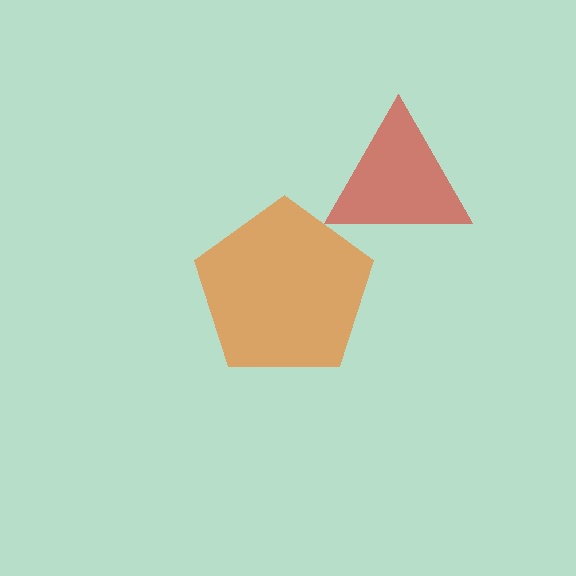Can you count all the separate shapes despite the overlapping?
Yes, there are 2 separate shapes.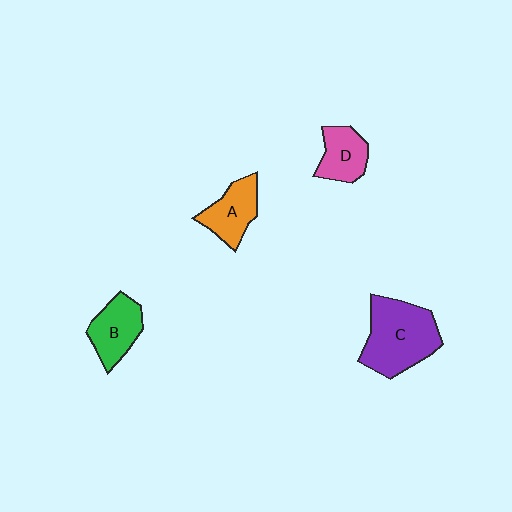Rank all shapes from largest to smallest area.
From largest to smallest: C (purple), B (green), A (orange), D (pink).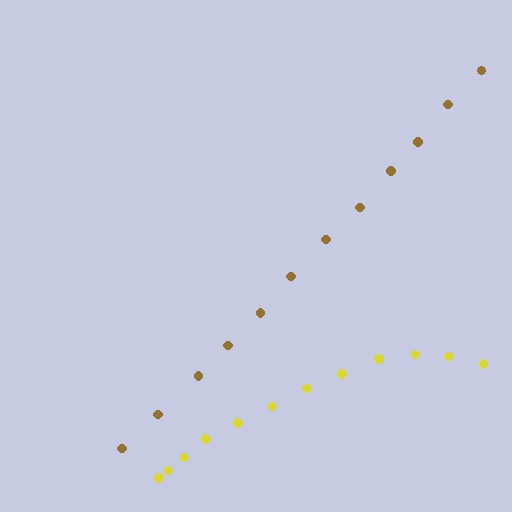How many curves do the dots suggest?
There are 2 distinct paths.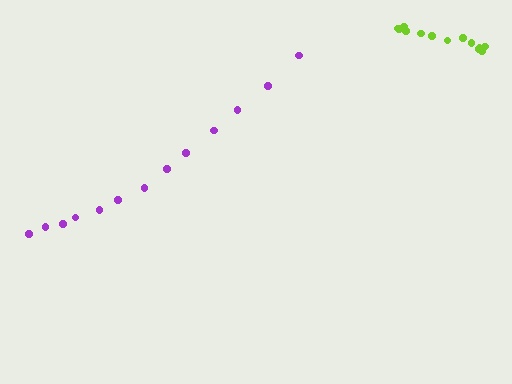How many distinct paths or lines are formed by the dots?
There are 2 distinct paths.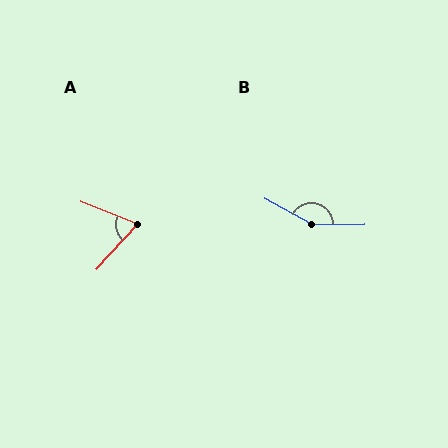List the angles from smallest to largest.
A (70°), B (150°).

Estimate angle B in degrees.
Approximately 150 degrees.